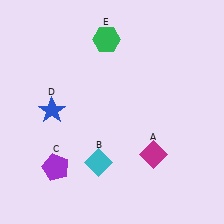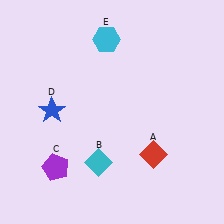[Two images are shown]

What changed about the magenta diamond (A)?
In Image 1, A is magenta. In Image 2, it changed to red.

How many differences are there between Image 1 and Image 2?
There are 2 differences between the two images.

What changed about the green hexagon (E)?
In Image 1, E is green. In Image 2, it changed to cyan.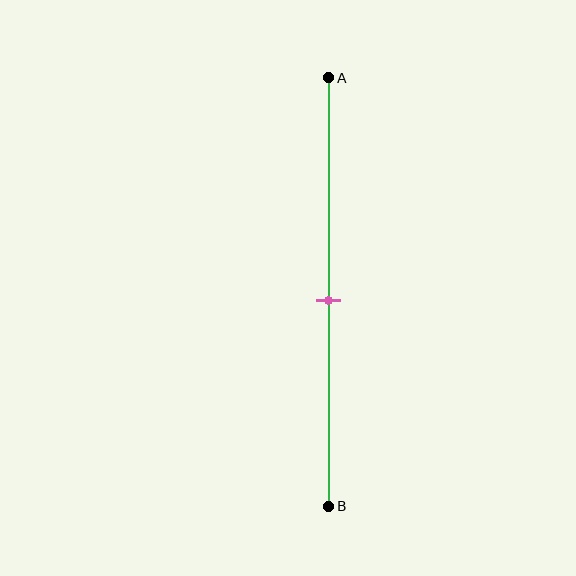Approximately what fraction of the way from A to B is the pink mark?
The pink mark is approximately 50% of the way from A to B.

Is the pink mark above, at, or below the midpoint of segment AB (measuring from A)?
The pink mark is approximately at the midpoint of segment AB.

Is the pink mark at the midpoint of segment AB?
Yes, the mark is approximately at the midpoint.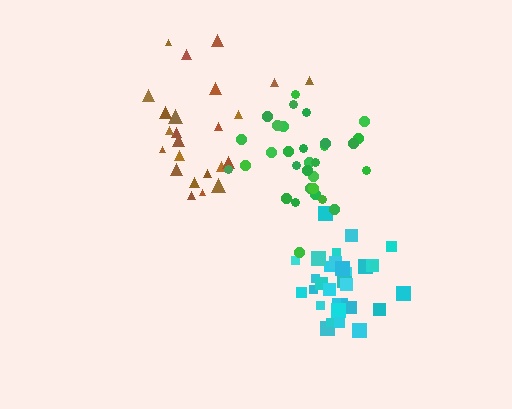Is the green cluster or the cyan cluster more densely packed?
Cyan.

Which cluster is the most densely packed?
Cyan.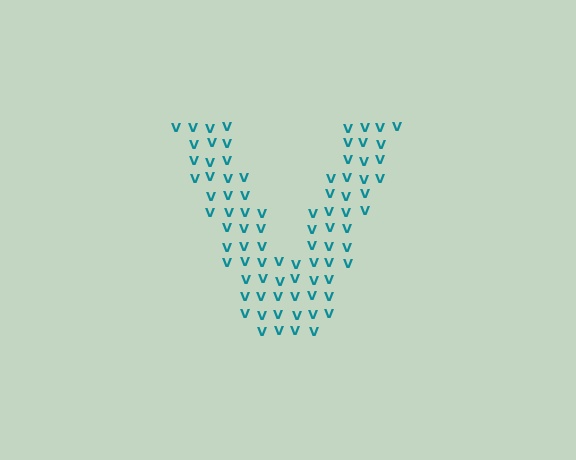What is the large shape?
The large shape is the letter V.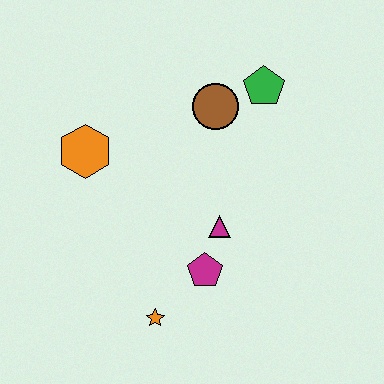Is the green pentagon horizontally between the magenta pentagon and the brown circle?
No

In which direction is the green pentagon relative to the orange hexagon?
The green pentagon is to the right of the orange hexagon.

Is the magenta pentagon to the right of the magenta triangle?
No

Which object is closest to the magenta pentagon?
The magenta triangle is closest to the magenta pentagon.